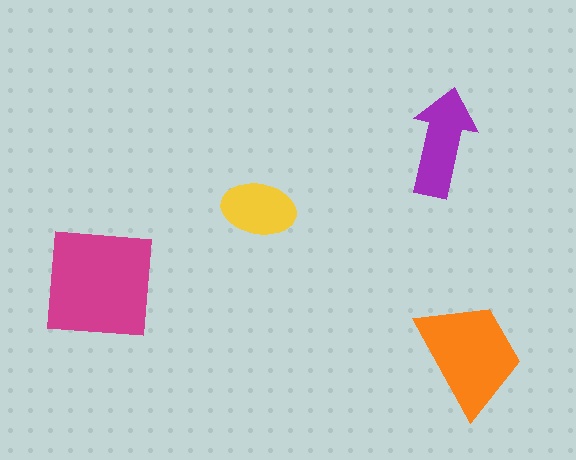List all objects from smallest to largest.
The yellow ellipse, the purple arrow, the orange trapezoid, the magenta square.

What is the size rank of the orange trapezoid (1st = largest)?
2nd.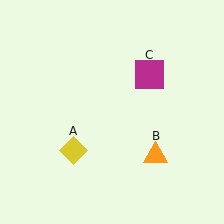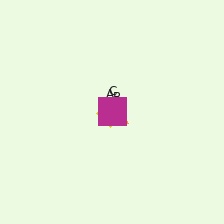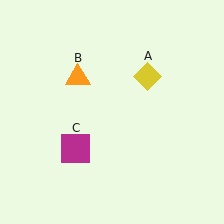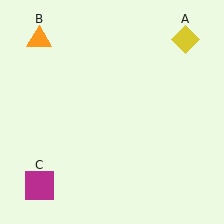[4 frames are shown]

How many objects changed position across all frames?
3 objects changed position: yellow diamond (object A), orange triangle (object B), magenta square (object C).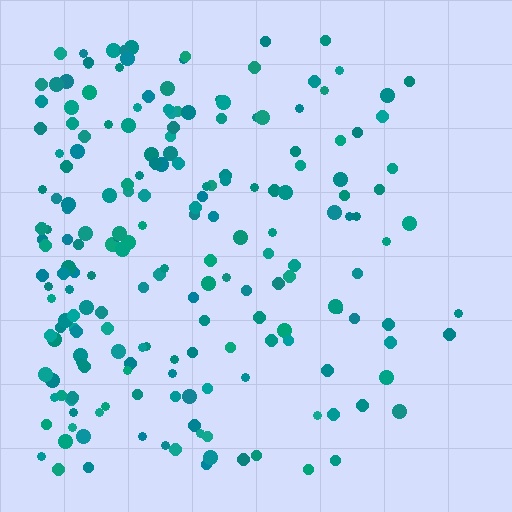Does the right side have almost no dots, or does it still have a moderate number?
Still a moderate number, just noticeably fewer than the left.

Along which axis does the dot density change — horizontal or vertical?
Horizontal.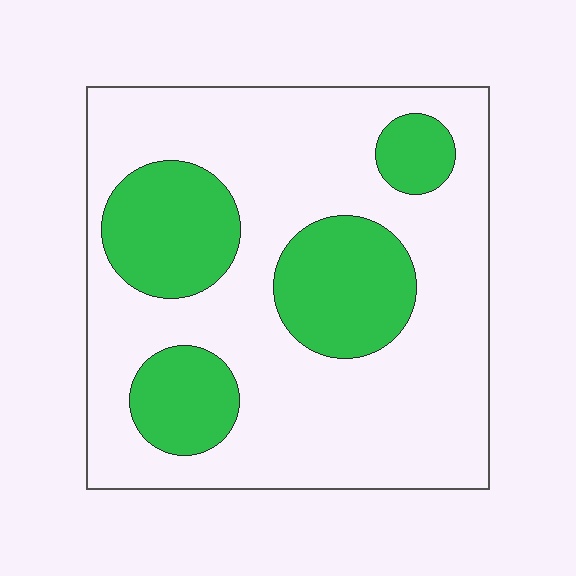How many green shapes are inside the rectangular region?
4.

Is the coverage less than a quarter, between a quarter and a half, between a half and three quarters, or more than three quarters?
Between a quarter and a half.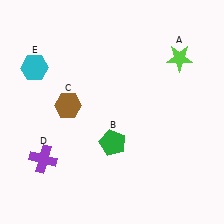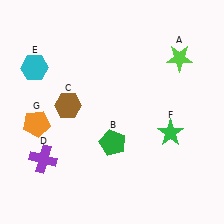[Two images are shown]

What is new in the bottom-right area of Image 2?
A green star (F) was added in the bottom-right area of Image 2.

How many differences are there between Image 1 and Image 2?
There are 2 differences between the two images.